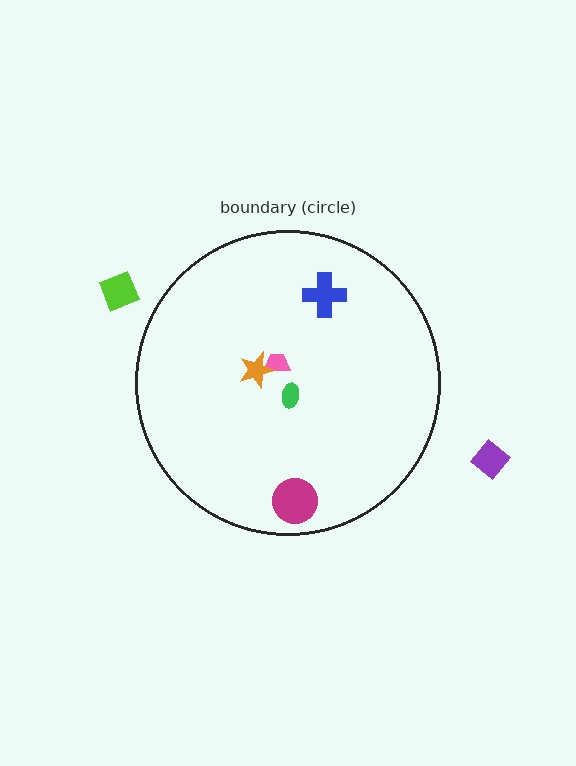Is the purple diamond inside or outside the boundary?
Outside.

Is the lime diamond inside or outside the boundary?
Outside.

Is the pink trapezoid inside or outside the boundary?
Inside.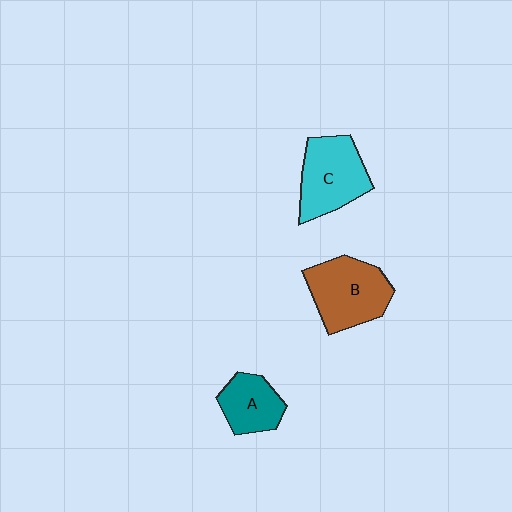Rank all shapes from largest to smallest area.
From largest to smallest: B (brown), C (cyan), A (teal).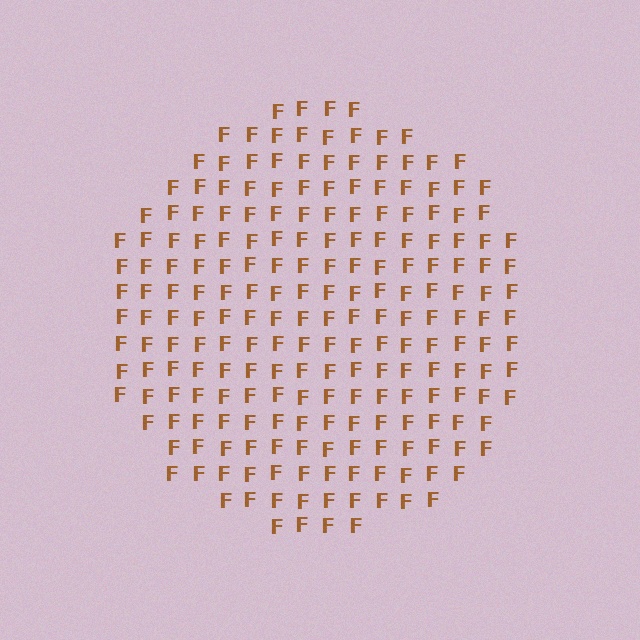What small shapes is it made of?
It is made of small letter F's.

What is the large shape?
The large shape is a circle.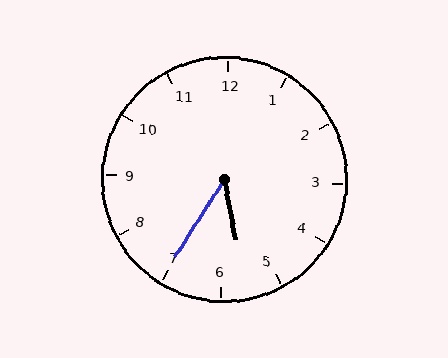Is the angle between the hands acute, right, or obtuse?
It is acute.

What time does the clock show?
5:35.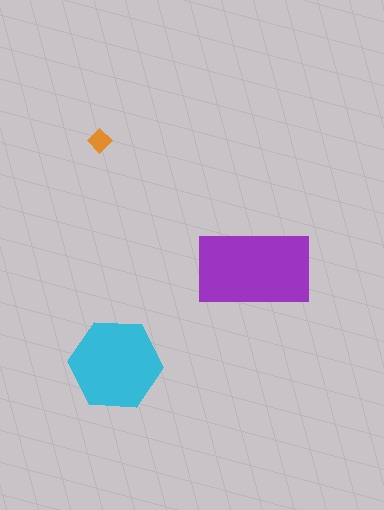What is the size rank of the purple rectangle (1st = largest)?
1st.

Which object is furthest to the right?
The purple rectangle is rightmost.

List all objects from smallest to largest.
The orange diamond, the cyan hexagon, the purple rectangle.